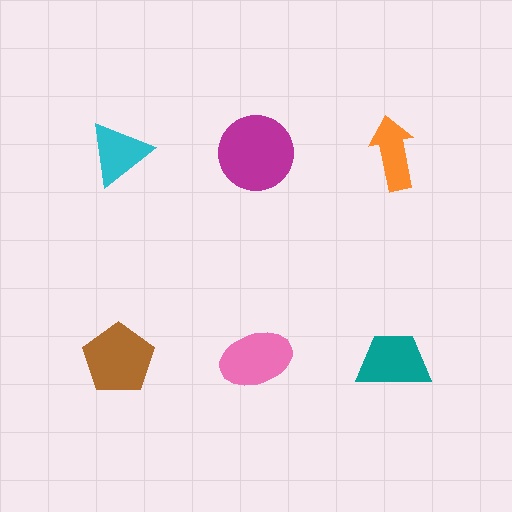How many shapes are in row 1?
3 shapes.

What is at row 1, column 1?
A cyan triangle.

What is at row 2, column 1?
A brown pentagon.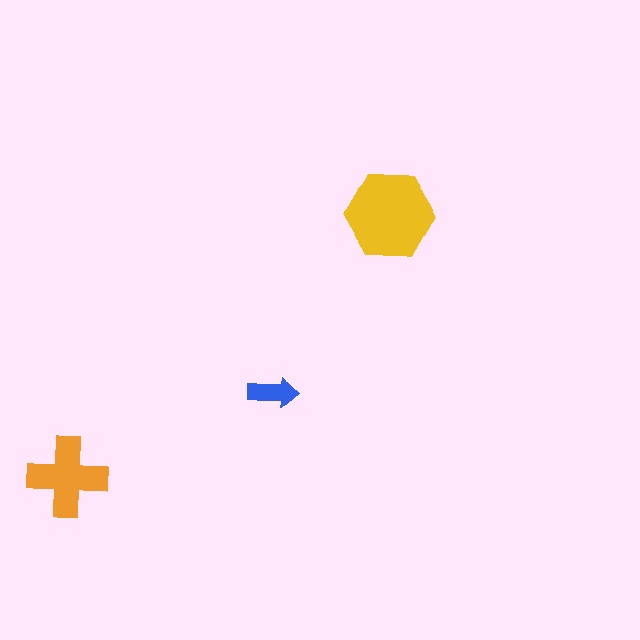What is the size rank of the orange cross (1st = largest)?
2nd.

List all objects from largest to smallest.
The yellow hexagon, the orange cross, the blue arrow.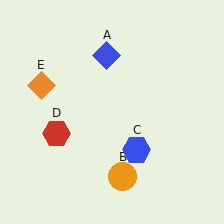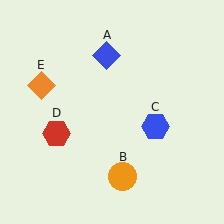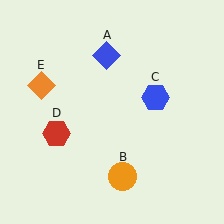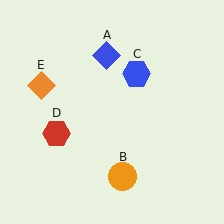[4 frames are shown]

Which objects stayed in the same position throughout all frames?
Blue diamond (object A) and orange circle (object B) and red hexagon (object D) and orange diamond (object E) remained stationary.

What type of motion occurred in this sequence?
The blue hexagon (object C) rotated counterclockwise around the center of the scene.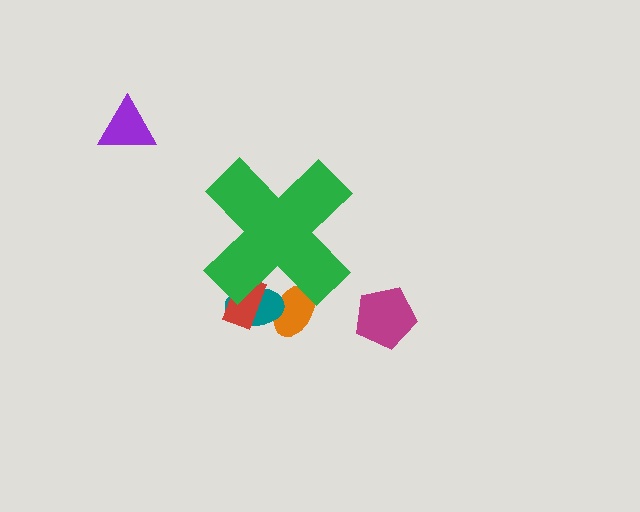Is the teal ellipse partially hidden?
Yes, the teal ellipse is partially hidden behind the green cross.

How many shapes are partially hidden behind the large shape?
3 shapes are partially hidden.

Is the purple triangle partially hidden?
No, the purple triangle is fully visible.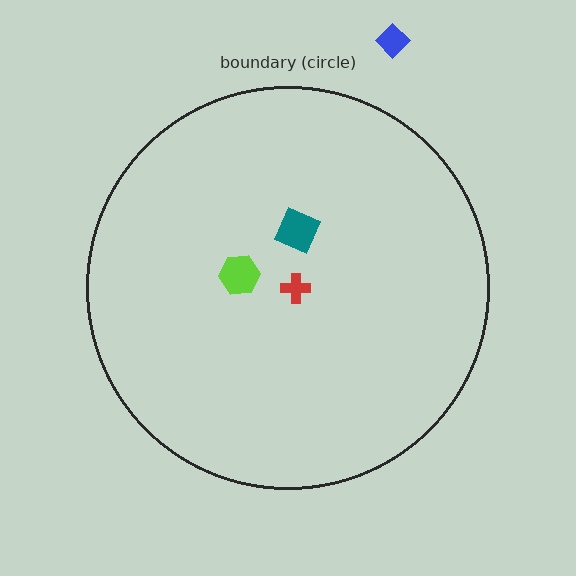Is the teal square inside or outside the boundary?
Inside.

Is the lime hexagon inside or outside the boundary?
Inside.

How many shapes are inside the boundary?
3 inside, 1 outside.